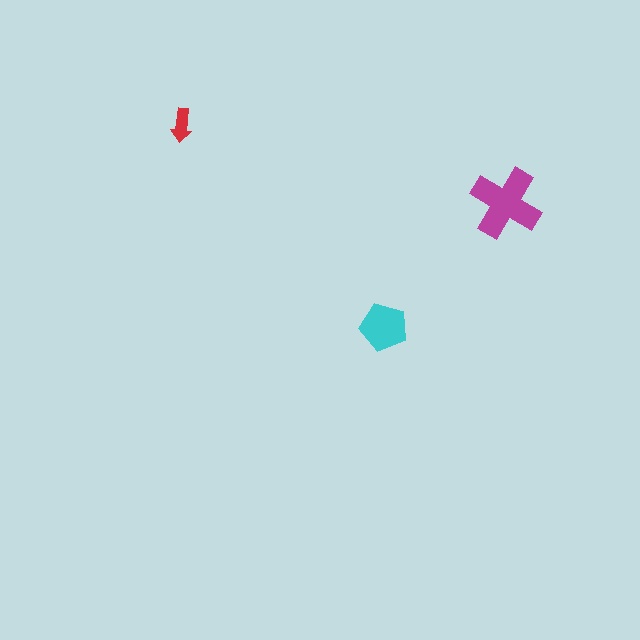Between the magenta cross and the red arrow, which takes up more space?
The magenta cross.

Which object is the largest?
The magenta cross.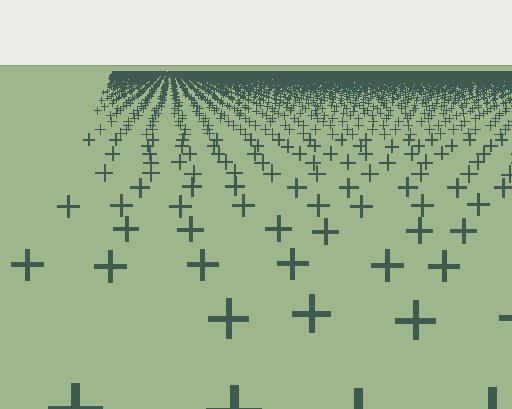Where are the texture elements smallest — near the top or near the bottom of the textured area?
Near the top.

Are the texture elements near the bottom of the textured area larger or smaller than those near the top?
Larger. Near the bottom, elements are closer to the viewer and appear at a bigger on-screen size.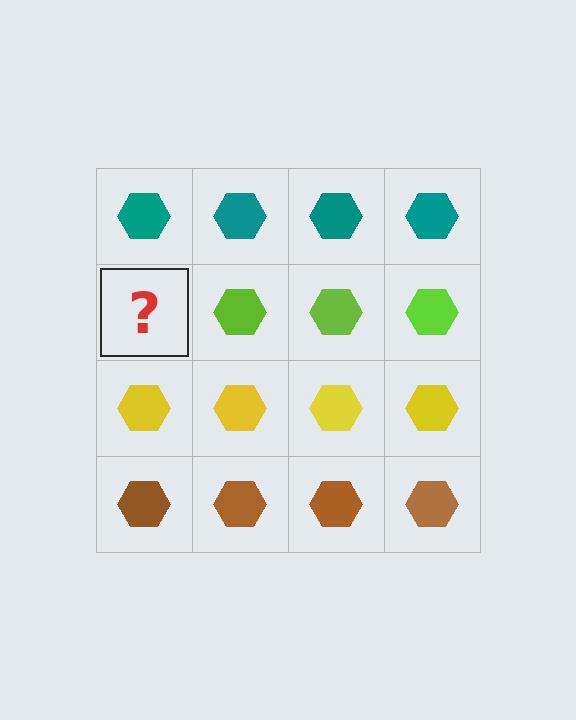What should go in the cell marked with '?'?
The missing cell should contain a lime hexagon.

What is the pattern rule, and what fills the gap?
The rule is that each row has a consistent color. The gap should be filled with a lime hexagon.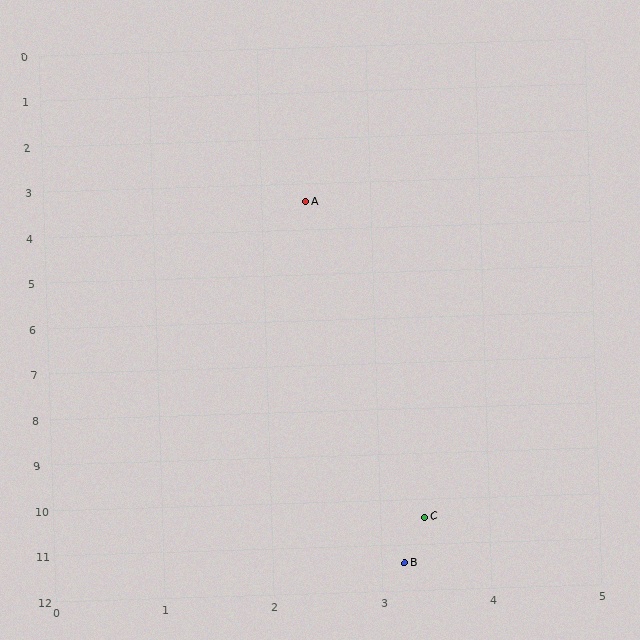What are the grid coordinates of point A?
Point A is at approximately (2.4, 3.4).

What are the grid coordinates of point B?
Point B is at approximately (3.2, 11.4).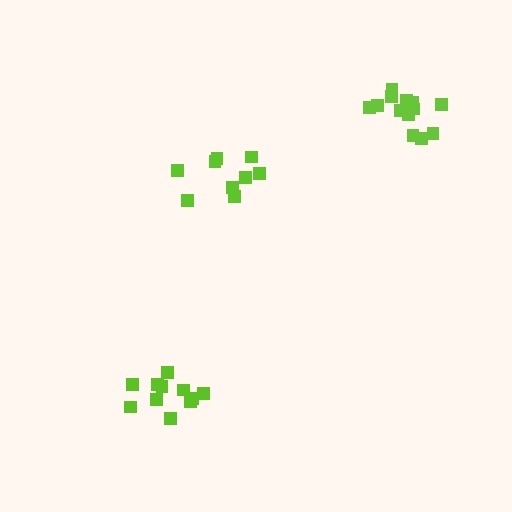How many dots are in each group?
Group 1: 9 dots, Group 2: 11 dots, Group 3: 13 dots (33 total).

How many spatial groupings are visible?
There are 3 spatial groupings.